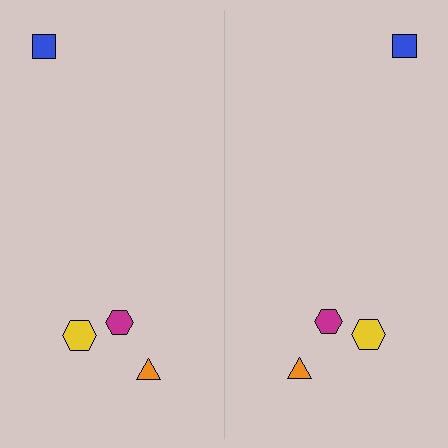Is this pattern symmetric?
Yes, this pattern has bilateral (reflection) symmetry.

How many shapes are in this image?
There are 8 shapes in this image.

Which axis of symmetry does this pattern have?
The pattern has a vertical axis of symmetry running through the center of the image.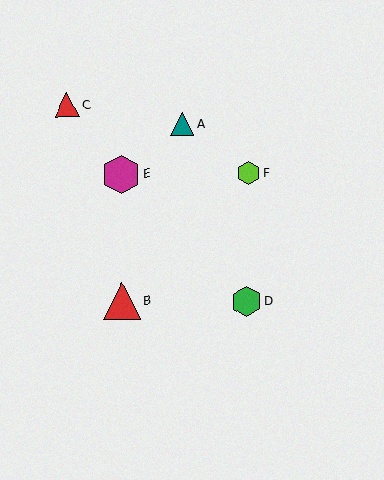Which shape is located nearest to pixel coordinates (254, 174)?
The lime hexagon (labeled F) at (248, 173) is nearest to that location.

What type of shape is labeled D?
Shape D is a green hexagon.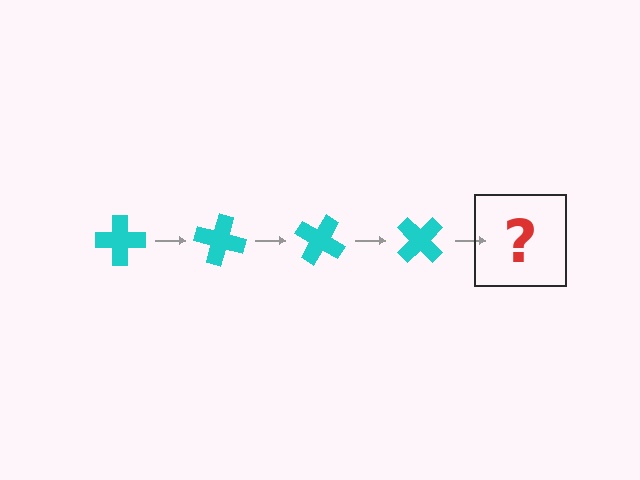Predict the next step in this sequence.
The next step is a cyan cross rotated 60 degrees.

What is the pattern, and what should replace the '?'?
The pattern is that the cross rotates 15 degrees each step. The '?' should be a cyan cross rotated 60 degrees.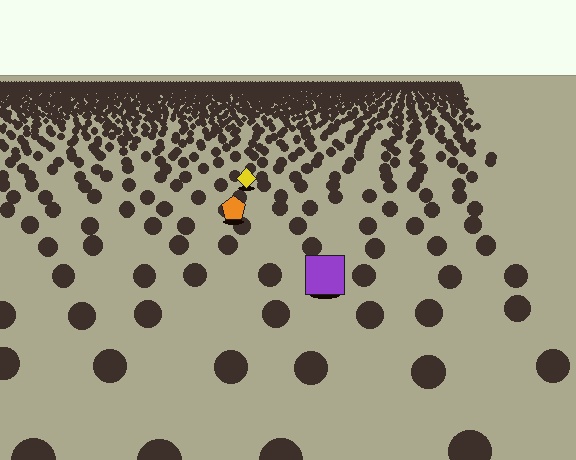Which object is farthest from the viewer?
The yellow diamond is farthest from the viewer. It appears smaller and the ground texture around it is denser.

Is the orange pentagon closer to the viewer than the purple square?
No. The purple square is closer — you can tell from the texture gradient: the ground texture is coarser near it.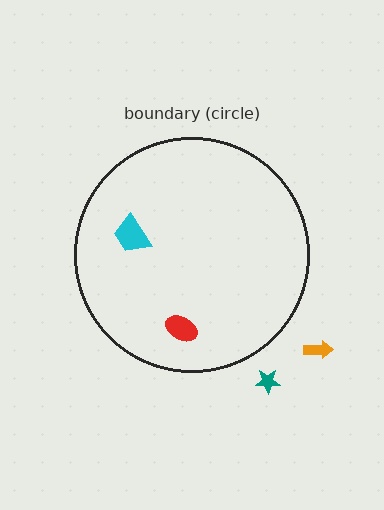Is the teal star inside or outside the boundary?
Outside.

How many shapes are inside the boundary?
2 inside, 2 outside.